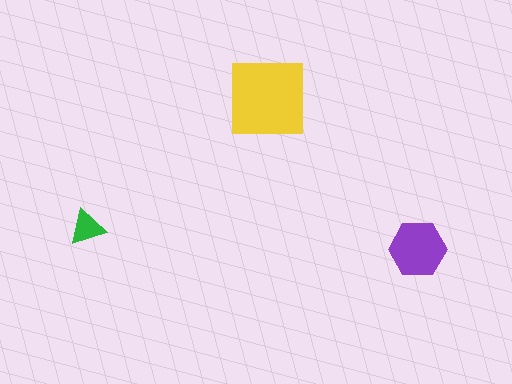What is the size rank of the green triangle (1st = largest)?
3rd.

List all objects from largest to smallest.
The yellow square, the purple hexagon, the green triangle.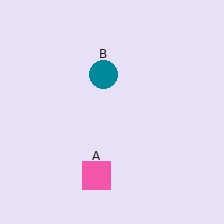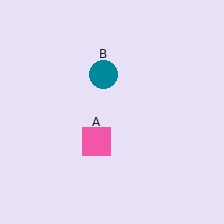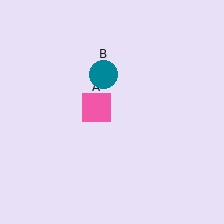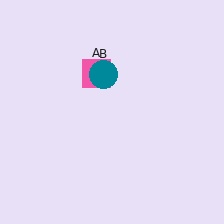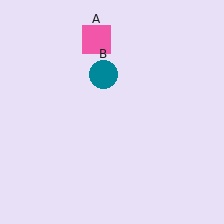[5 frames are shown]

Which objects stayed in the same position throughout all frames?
Teal circle (object B) remained stationary.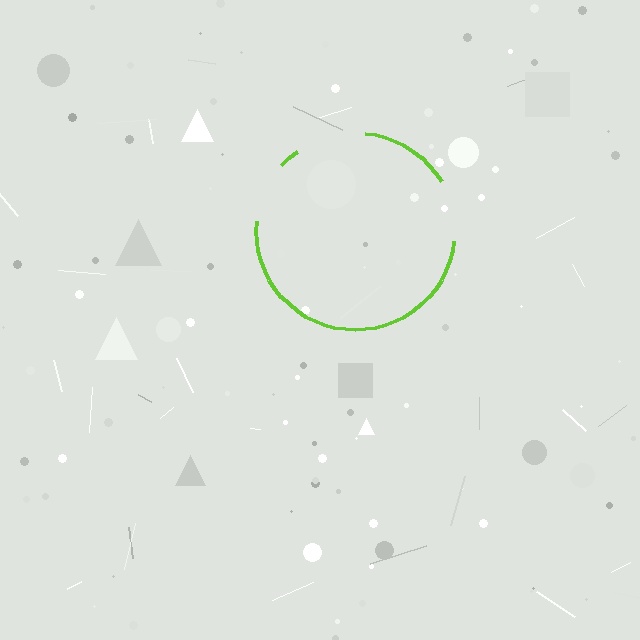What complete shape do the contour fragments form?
The contour fragments form a circle.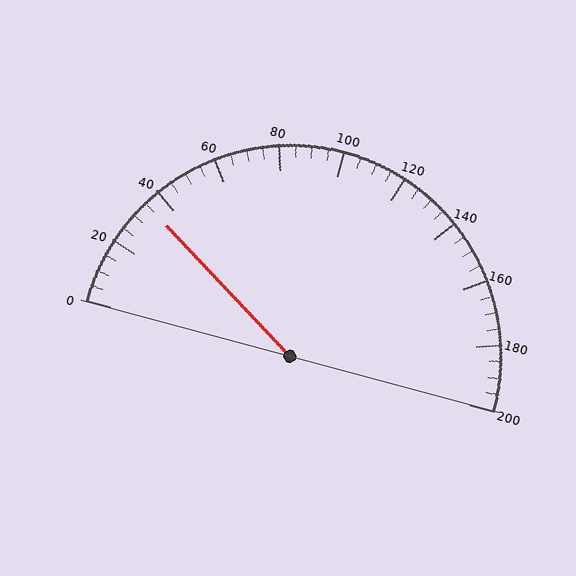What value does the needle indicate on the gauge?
The needle indicates approximately 35.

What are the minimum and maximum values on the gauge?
The gauge ranges from 0 to 200.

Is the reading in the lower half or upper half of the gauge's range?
The reading is in the lower half of the range (0 to 200).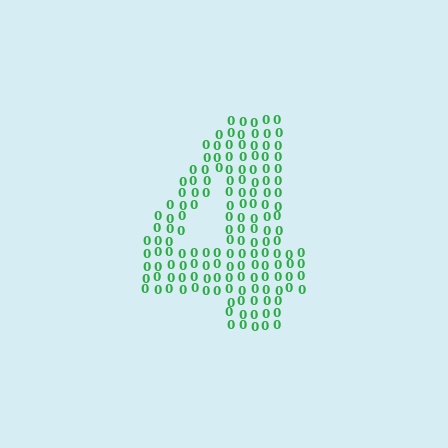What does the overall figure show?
The overall figure shows the digit 4.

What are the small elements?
The small elements are digit 0's.